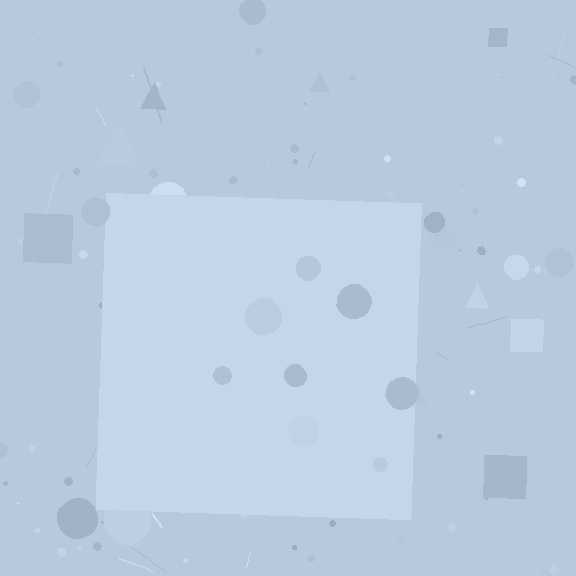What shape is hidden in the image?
A square is hidden in the image.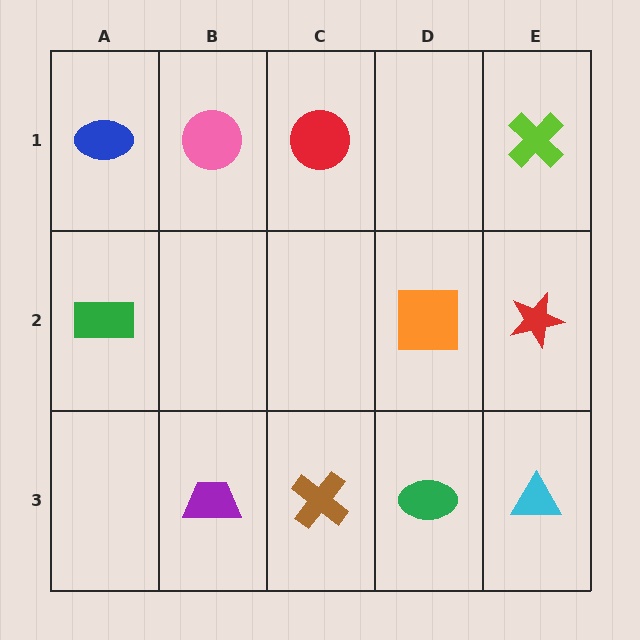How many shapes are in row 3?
4 shapes.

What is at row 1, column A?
A blue ellipse.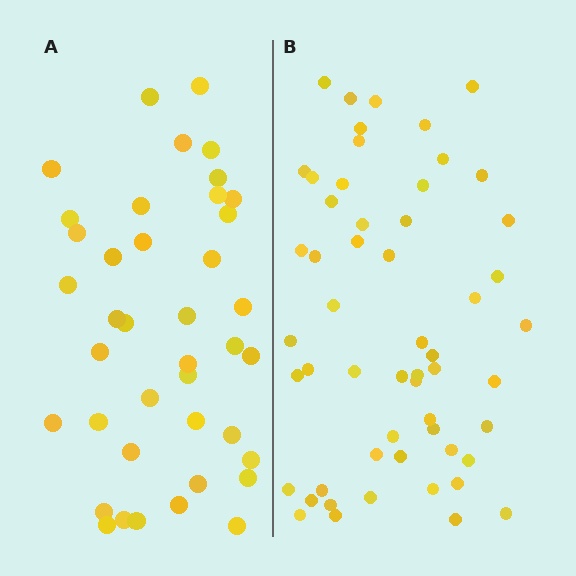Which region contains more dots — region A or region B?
Region B (the right region) has more dots.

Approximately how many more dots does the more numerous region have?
Region B has approximately 15 more dots than region A.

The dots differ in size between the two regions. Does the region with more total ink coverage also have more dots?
No. Region A has more total ink coverage because its dots are larger, but region B actually contains more individual dots. Total area can be misleading — the number of items is what matters here.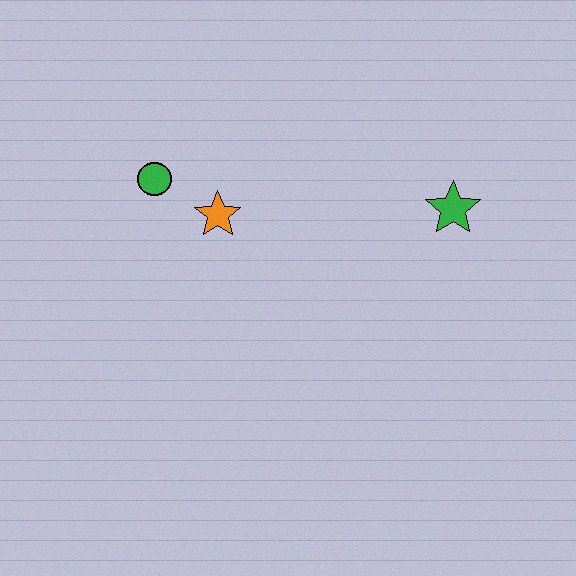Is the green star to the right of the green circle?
Yes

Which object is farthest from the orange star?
The green star is farthest from the orange star.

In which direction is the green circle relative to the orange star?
The green circle is to the left of the orange star.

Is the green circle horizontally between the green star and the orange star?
No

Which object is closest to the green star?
The orange star is closest to the green star.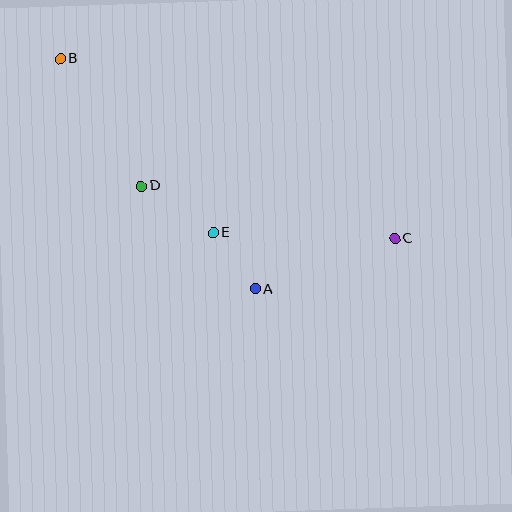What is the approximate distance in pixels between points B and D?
The distance between B and D is approximately 151 pixels.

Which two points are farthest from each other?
Points B and C are farthest from each other.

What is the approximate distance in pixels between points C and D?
The distance between C and D is approximately 259 pixels.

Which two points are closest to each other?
Points A and E are closest to each other.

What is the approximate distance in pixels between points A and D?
The distance between A and D is approximately 153 pixels.